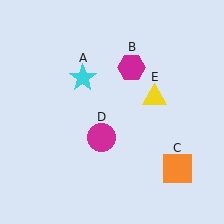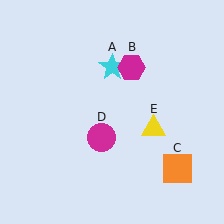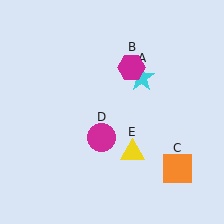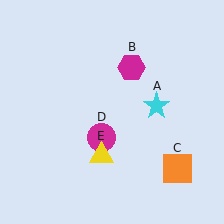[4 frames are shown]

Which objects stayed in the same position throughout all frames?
Magenta hexagon (object B) and orange square (object C) and magenta circle (object D) remained stationary.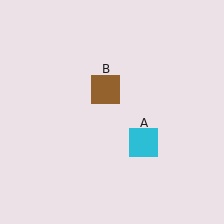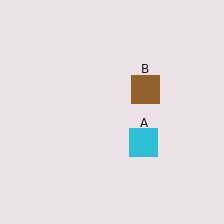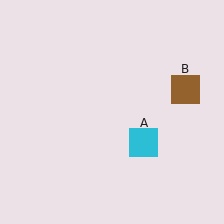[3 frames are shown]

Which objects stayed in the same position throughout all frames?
Cyan square (object A) remained stationary.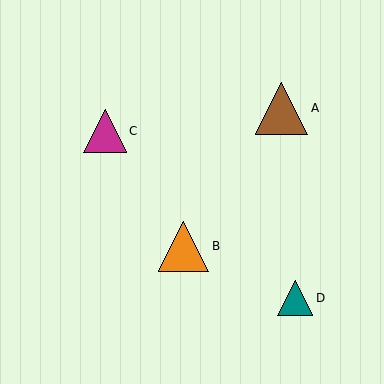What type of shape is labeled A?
Shape A is a brown triangle.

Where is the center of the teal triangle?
The center of the teal triangle is at (295, 298).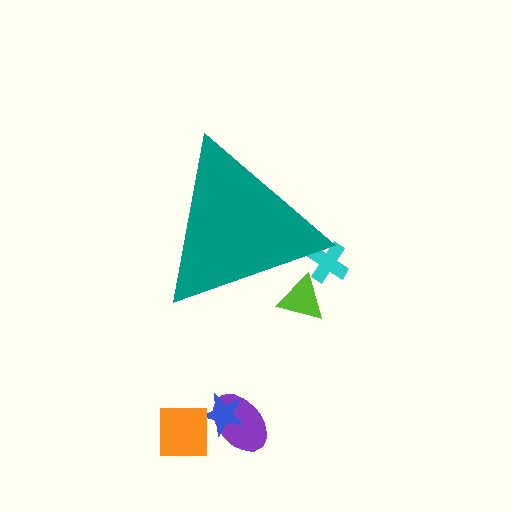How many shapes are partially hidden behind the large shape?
2 shapes are partially hidden.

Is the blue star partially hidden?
No, the blue star is fully visible.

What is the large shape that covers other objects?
A teal triangle.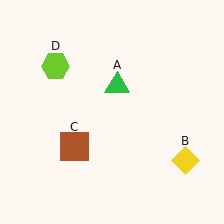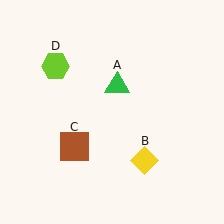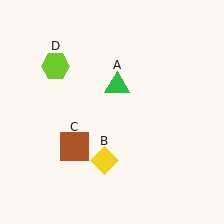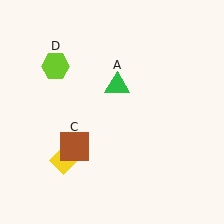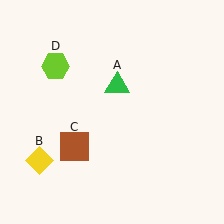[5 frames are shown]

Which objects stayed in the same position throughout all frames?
Green triangle (object A) and brown square (object C) and lime hexagon (object D) remained stationary.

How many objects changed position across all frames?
1 object changed position: yellow diamond (object B).